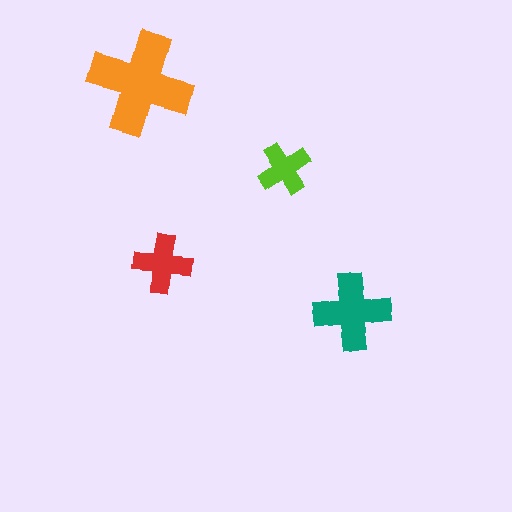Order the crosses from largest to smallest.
the orange one, the teal one, the red one, the lime one.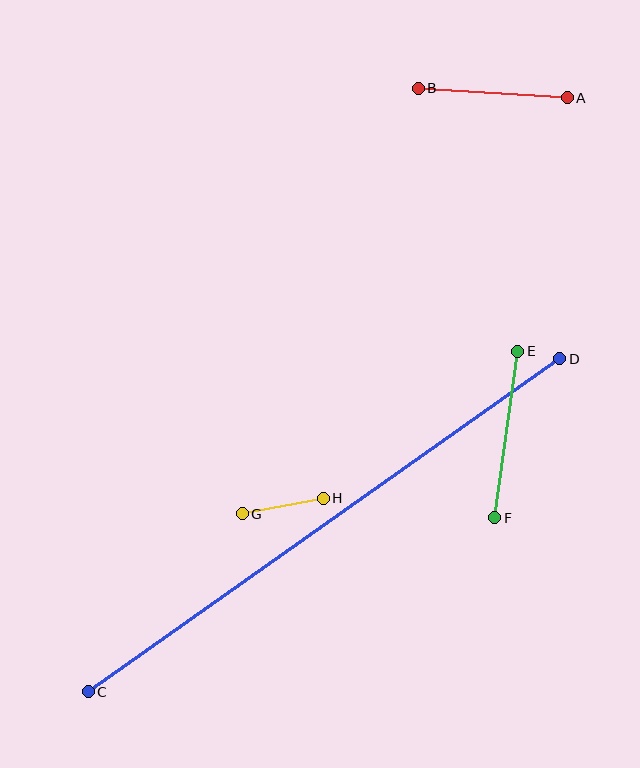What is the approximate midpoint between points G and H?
The midpoint is at approximately (283, 506) pixels.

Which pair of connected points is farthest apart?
Points C and D are farthest apart.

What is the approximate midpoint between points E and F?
The midpoint is at approximately (506, 434) pixels.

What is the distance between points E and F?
The distance is approximately 168 pixels.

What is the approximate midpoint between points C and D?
The midpoint is at approximately (324, 525) pixels.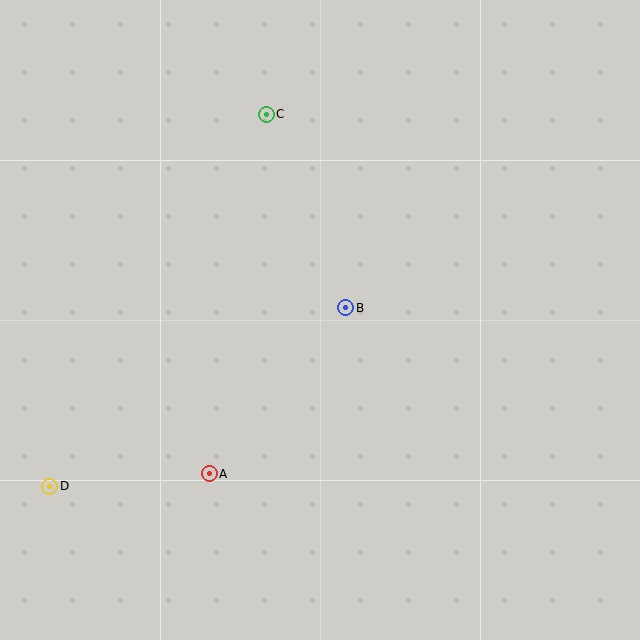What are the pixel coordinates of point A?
Point A is at (209, 474).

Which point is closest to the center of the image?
Point B at (346, 308) is closest to the center.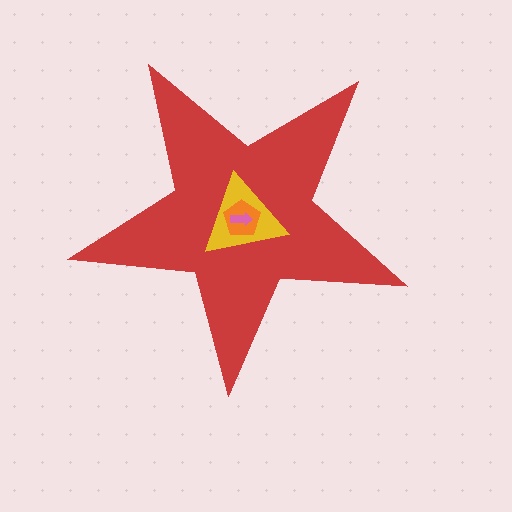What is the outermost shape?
The red star.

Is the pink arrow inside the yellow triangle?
Yes.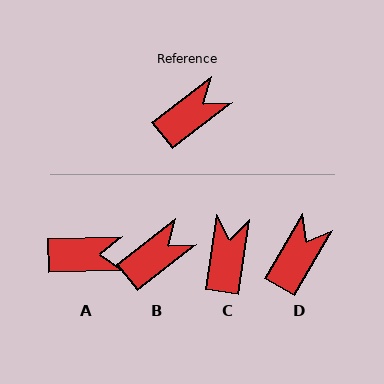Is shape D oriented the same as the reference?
No, it is off by about 22 degrees.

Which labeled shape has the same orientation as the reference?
B.